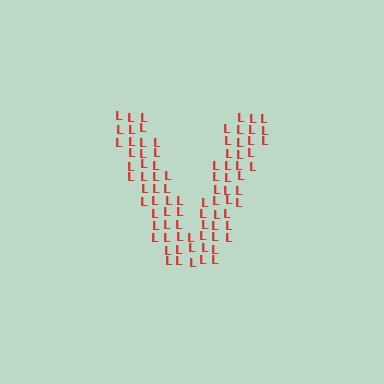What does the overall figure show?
The overall figure shows the letter V.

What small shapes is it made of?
It is made of small letter L's.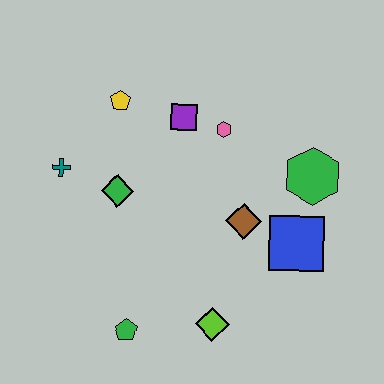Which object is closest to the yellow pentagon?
The purple square is closest to the yellow pentagon.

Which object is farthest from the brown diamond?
The teal cross is farthest from the brown diamond.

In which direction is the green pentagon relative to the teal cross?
The green pentagon is below the teal cross.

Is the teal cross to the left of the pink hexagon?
Yes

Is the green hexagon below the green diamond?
No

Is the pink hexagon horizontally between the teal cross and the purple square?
No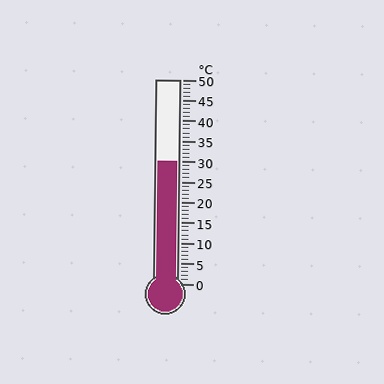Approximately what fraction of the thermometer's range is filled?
The thermometer is filled to approximately 60% of its range.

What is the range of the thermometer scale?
The thermometer scale ranges from 0°C to 50°C.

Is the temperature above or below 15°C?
The temperature is above 15°C.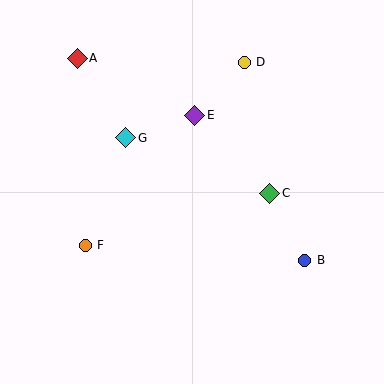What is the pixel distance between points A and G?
The distance between A and G is 93 pixels.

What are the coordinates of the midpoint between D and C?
The midpoint between D and C is at (257, 128).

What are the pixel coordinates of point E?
Point E is at (195, 115).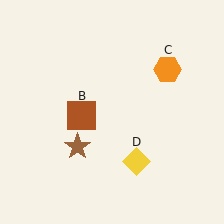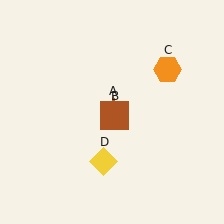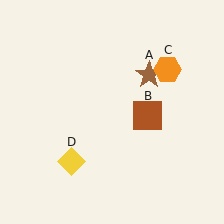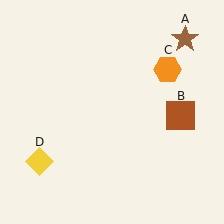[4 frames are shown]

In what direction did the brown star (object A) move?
The brown star (object A) moved up and to the right.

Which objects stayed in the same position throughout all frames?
Orange hexagon (object C) remained stationary.